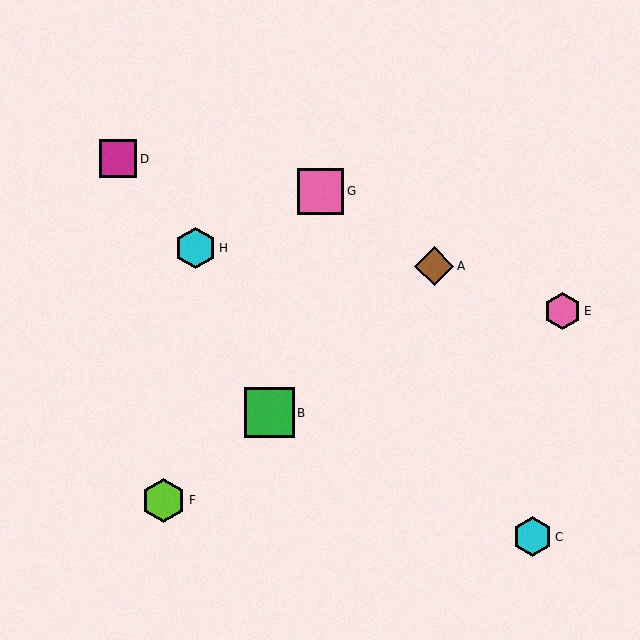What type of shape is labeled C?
Shape C is a cyan hexagon.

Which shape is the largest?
The green square (labeled B) is the largest.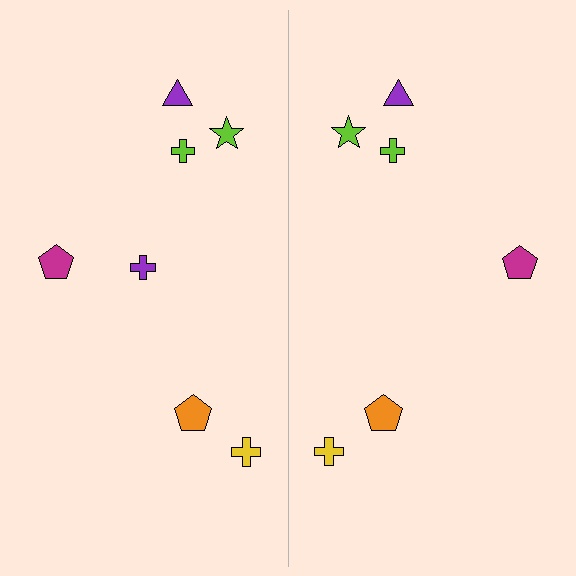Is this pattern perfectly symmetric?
No, the pattern is not perfectly symmetric. A purple cross is missing from the right side.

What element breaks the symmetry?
A purple cross is missing from the right side.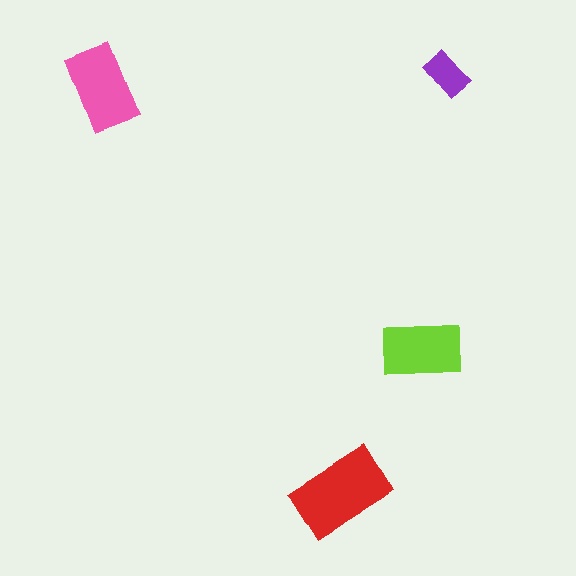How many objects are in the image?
There are 4 objects in the image.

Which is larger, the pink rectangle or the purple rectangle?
The pink one.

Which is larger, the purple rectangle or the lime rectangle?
The lime one.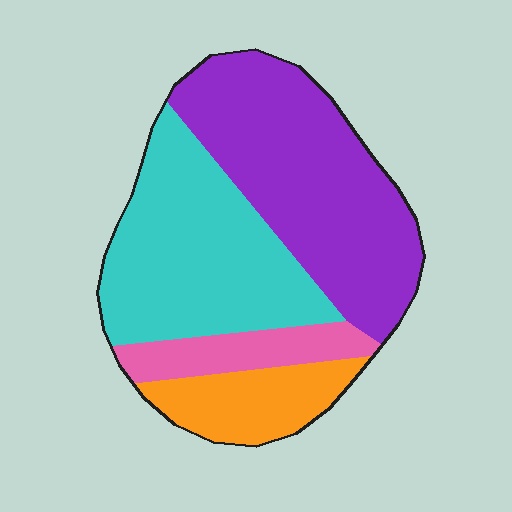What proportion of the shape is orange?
Orange takes up about one eighth (1/8) of the shape.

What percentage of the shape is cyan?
Cyan covers roughly 35% of the shape.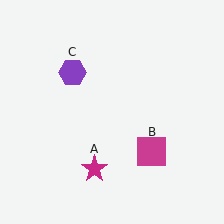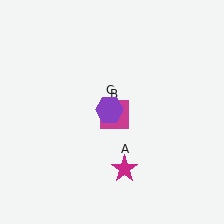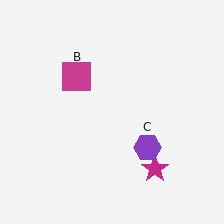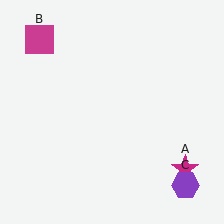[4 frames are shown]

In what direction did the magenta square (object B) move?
The magenta square (object B) moved up and to the left.